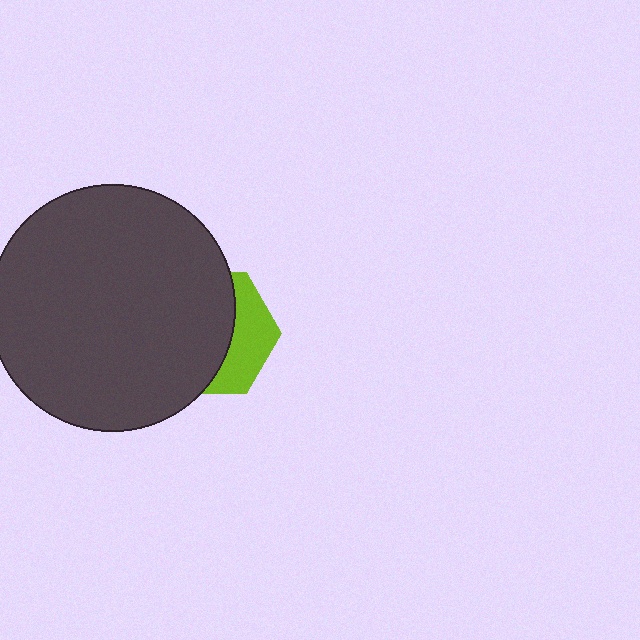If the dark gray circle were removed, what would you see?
You would see the complete lime hexagon.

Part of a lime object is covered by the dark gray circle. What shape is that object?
It is a hexagon.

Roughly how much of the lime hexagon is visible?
A small part of it is visible (roughly 35%).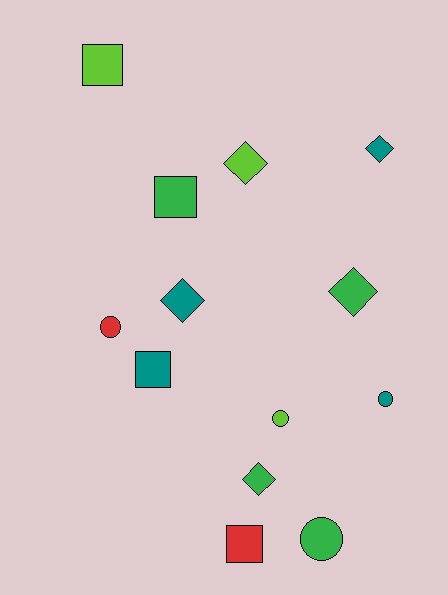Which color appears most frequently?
Teal, with 4 objects.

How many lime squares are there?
There is 1 lime square.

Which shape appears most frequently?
Diamond, with 5 objects.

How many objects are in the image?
There are 13 objects.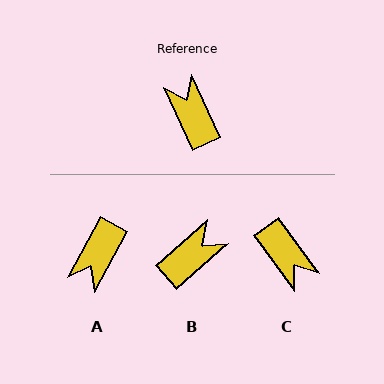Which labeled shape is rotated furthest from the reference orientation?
C, about 169 degrees away.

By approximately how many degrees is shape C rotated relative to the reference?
Approximately 169 degrees clockwise.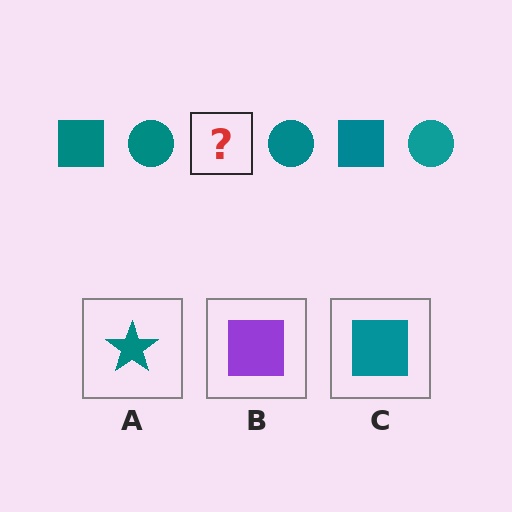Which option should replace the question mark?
Option C.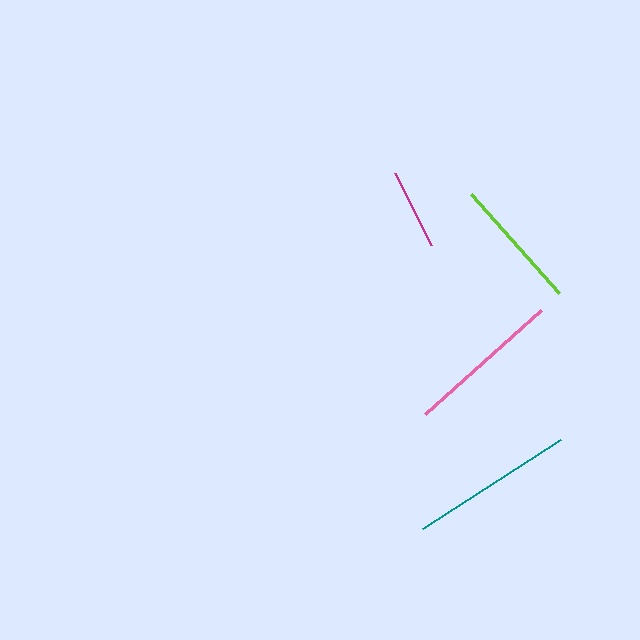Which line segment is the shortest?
The magenta line is the shortest at approximately 80 pixels.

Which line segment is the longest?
The teal line is the longest at approximately 164 pixels.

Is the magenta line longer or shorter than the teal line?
The teal line is longer than the magenta line.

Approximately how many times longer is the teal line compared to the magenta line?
The teal line is approximately 2.0 times the length of the magenta line.